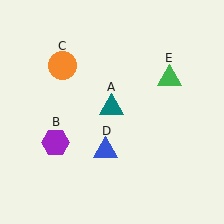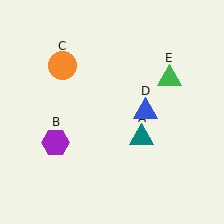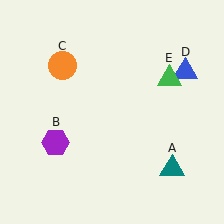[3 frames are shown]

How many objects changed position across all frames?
2 objects changed position: teal triangle (object A), blue triangle (object D).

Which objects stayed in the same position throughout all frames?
Purple hexagon (object B) and orange circle (object C) and green triangle (object E) remained stationary.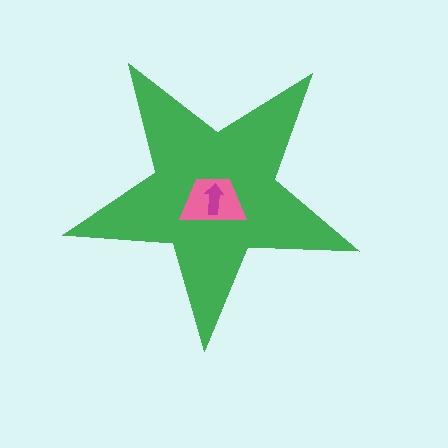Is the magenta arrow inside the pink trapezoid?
Yes.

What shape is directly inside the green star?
The pink trapezoid.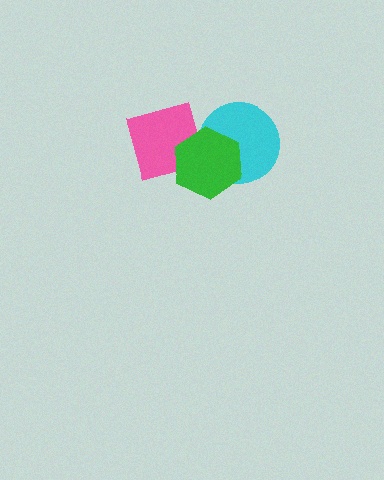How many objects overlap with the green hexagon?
2 objects overlap with the green hexagon.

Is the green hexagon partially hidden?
No, no other shape covers it.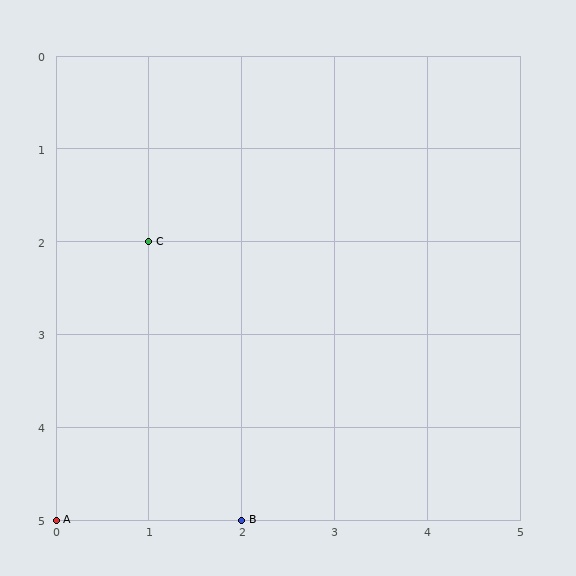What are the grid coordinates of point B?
Point B is at grid coordinates (2, 5).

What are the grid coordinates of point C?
Point C is at grid coordinates (1, 2).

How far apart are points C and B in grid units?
Points C and B are 1 column and 3 rows apart (about 3.2 grid units diagonally).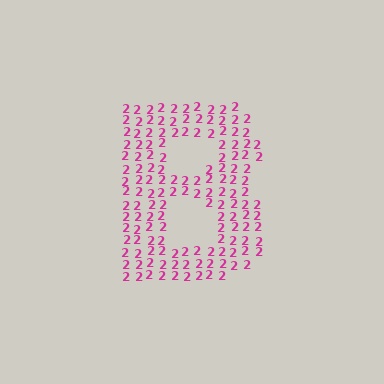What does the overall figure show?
The overall figure shows the letter B.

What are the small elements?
The small elements are digit 2's.